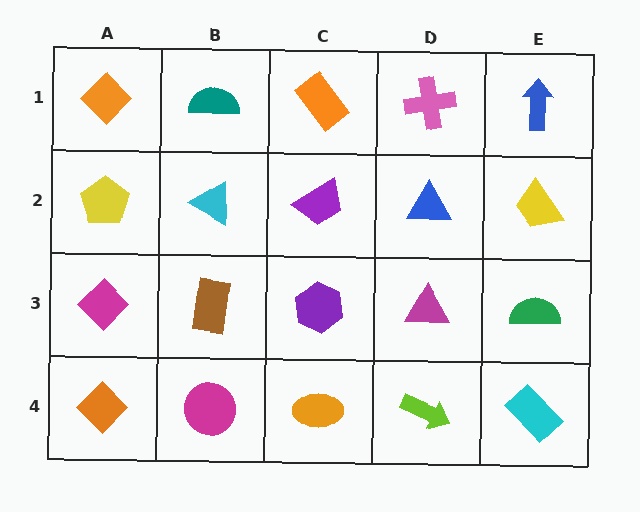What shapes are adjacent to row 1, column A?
A yellow pentagon (row 2, column A), a teal semicircle (row 1, column B).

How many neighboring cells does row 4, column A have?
2.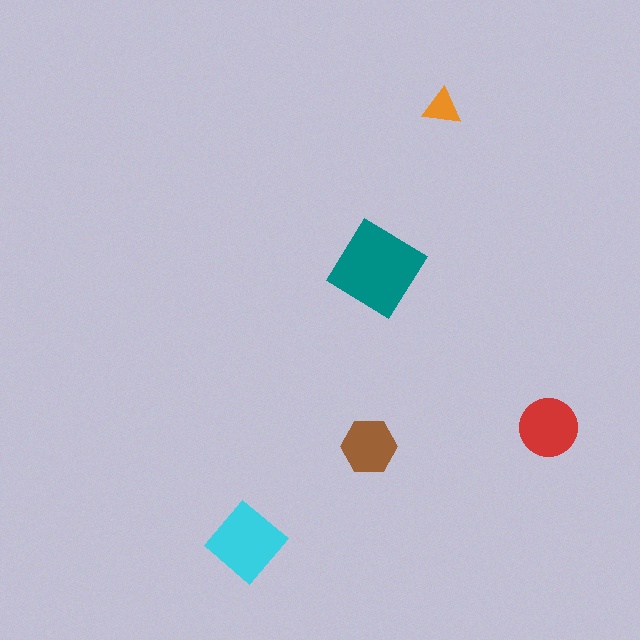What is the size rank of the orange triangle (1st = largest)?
5th.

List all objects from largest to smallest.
The teal diamond, the cyan diamond, the red circle, the brown hexagon, the orange triangle.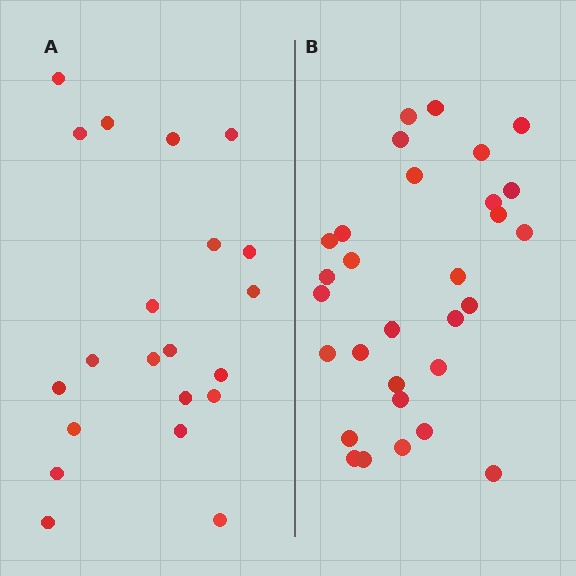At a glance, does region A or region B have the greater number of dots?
Region B (the right region) has more dots.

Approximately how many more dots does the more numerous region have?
Region B has roughly 8 or so more dots than region A.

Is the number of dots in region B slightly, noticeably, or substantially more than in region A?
Region B has noticeably more, but not dramatically so. The ratio is roughly 1.4 to 1.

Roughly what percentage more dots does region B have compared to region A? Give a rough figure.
About 45% more.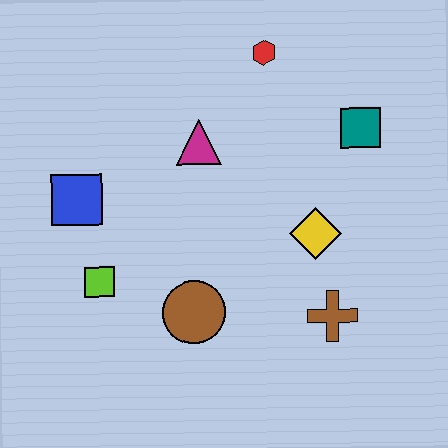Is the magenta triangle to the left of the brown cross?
Yes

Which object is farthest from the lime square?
The teal square is farthest from the lime square.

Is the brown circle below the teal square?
Yes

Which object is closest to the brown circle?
The lime square is closest to the brown circle.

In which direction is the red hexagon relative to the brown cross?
The red hexagon is above the brown cross.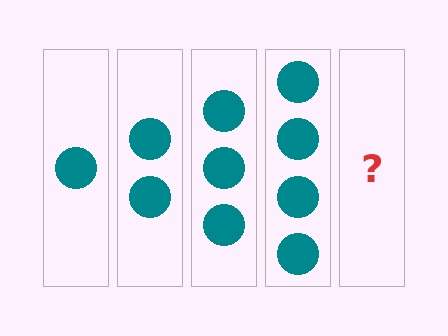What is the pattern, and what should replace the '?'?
The pattern is that each step adds one more circle. The '?' should be 5 circles.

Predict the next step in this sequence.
The next step is 5 circles.